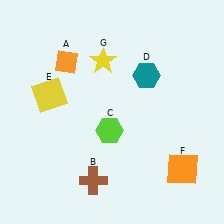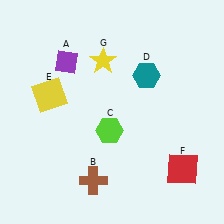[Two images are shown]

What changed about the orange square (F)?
In Image 1, F is orange. In Image 2, it changed to red.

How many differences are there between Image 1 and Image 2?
There are 2 differences between the two images.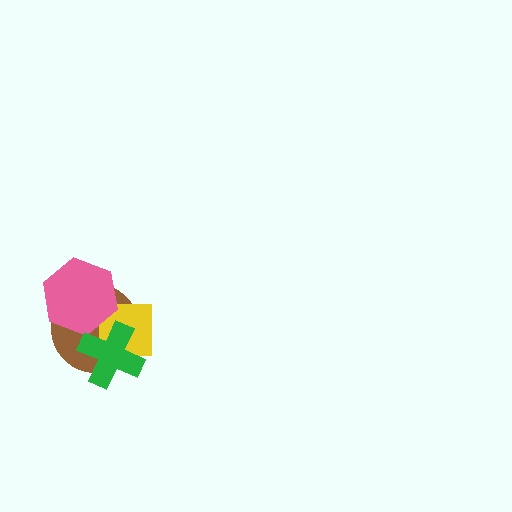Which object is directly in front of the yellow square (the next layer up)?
The pink hexagon is directly in front of the yellow square.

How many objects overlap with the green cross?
2 objects overlap with the green cross.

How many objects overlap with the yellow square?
3 objects overlap with the yellow square.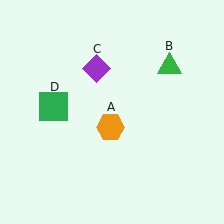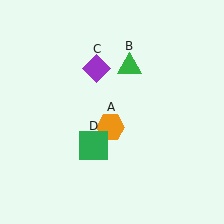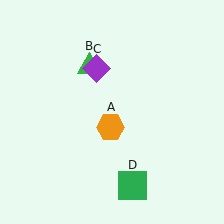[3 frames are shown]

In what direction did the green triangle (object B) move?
The green triangle (object B) moved left.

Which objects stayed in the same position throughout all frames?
Orange hexagon (object A) and purple diamond (object C) remained stationary.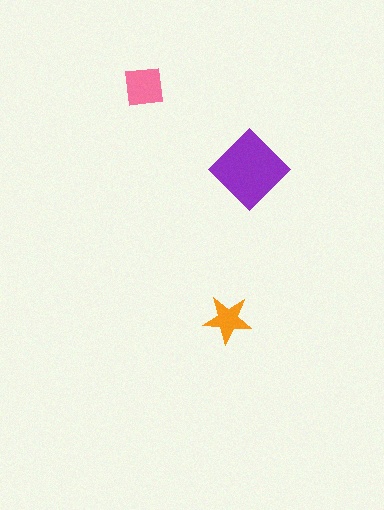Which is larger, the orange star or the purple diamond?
The purple diamond.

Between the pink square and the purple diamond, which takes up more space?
The purple diamond.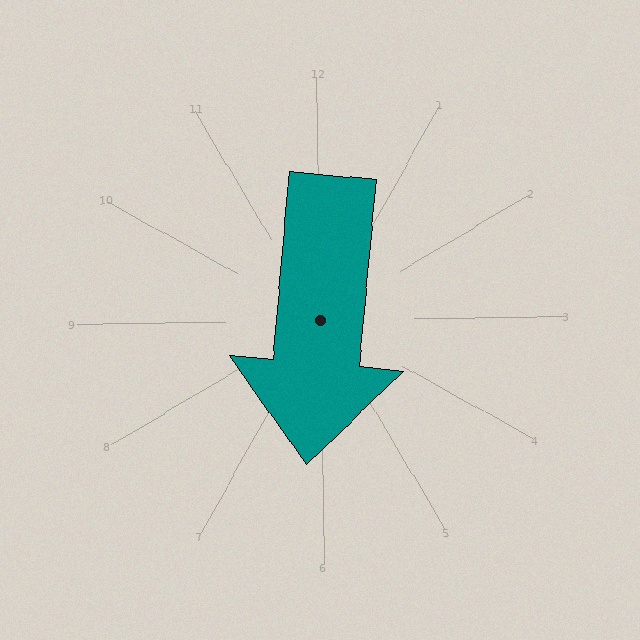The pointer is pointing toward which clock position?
Roughly 6 o'clock.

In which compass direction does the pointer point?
South.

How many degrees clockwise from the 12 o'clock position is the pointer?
Approximately 186 degrees.